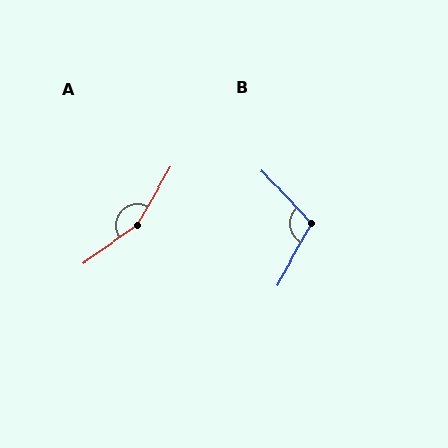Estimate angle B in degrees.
Approximately 108 degrees.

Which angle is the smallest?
B, at approximately 108 degrees.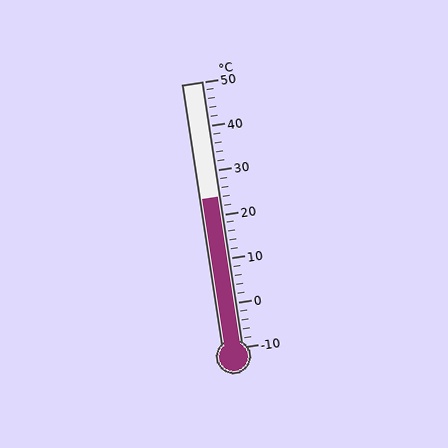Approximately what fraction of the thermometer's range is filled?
The thermometer is filled to approximately 55% of its range.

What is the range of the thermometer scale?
The thermometer scale ranges from -10°C to 50°C.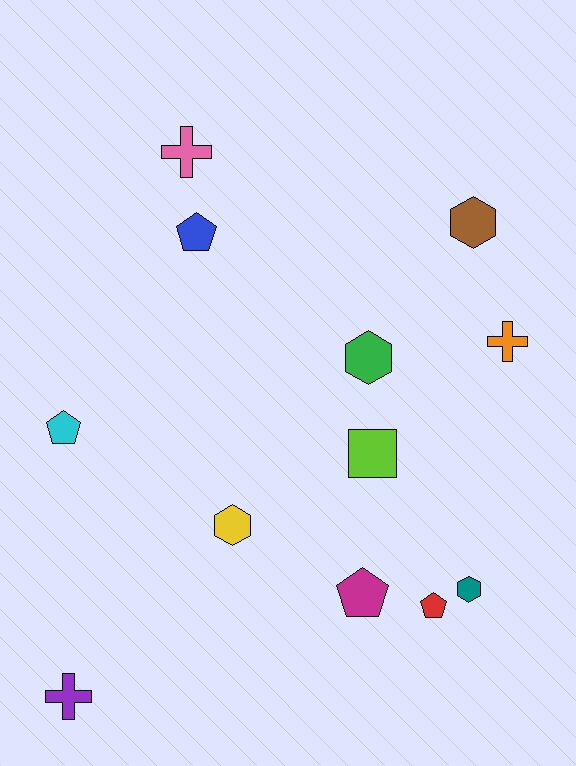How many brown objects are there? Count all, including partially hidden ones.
There is 1 brown object.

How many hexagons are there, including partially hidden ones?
There are 4 hexagons.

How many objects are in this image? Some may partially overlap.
There are 12 objects.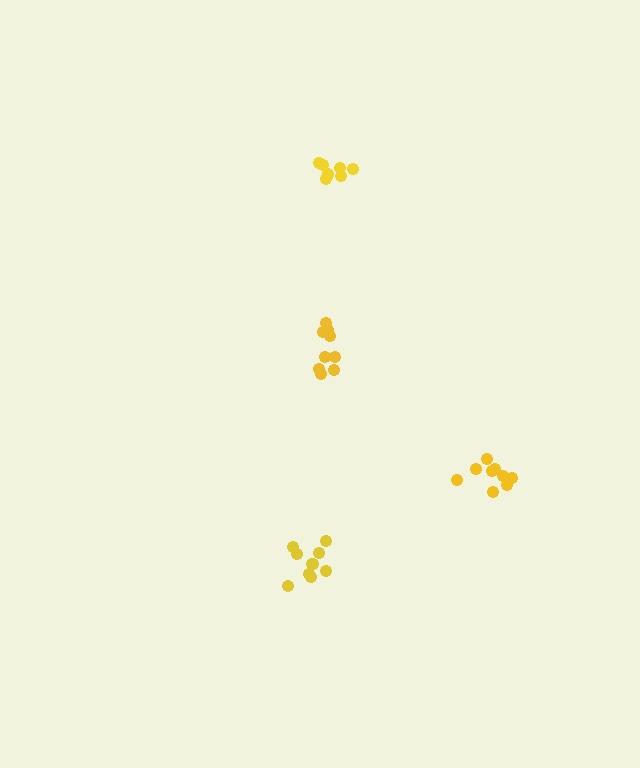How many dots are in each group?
Group 1: 9 dots, Group 2: 7 dots, Group 3: 9 dots, Group 4: 9 dots (34 total).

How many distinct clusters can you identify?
There are 4 distinct clusters.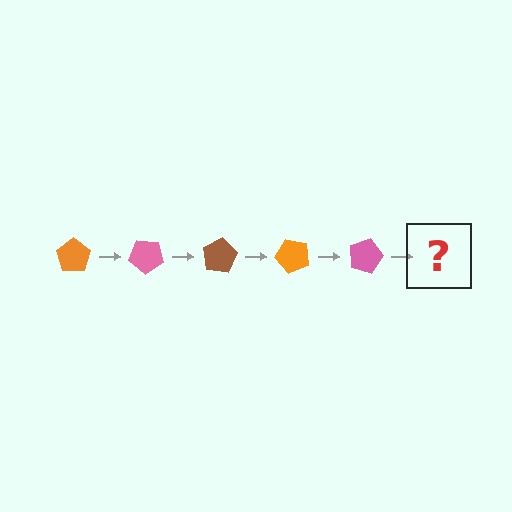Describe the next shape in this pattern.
It should be a brown pentagon, rotated 200 degrees from the start.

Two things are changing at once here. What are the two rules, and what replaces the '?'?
The two rules are that it rotates 40 degrees each step and the color cycles through orange, pink, and brown. The '?' should be a brown pentagon, rotated 200 degrees from the start.